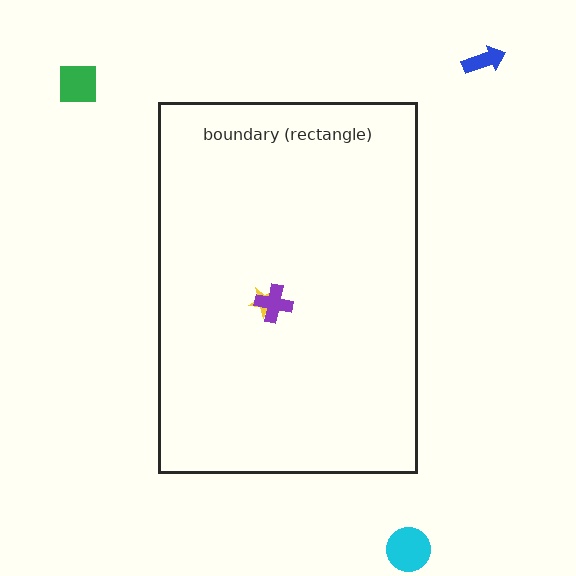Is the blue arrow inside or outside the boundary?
Outside.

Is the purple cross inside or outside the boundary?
Inside.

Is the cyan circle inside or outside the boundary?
Outside.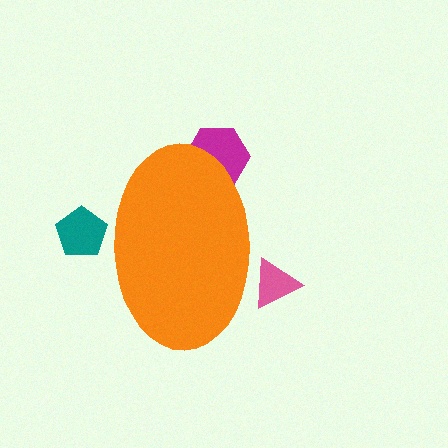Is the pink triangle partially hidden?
Yes, the pink triangle is partially hidden behind the orange ellipse.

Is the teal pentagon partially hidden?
Yes, the teal pentagon is partially hidden behind the orange ellipse.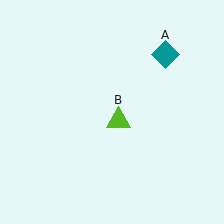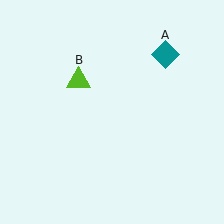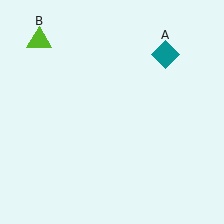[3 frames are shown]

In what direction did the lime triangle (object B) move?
The lime triangle (object B) moved up and to the left.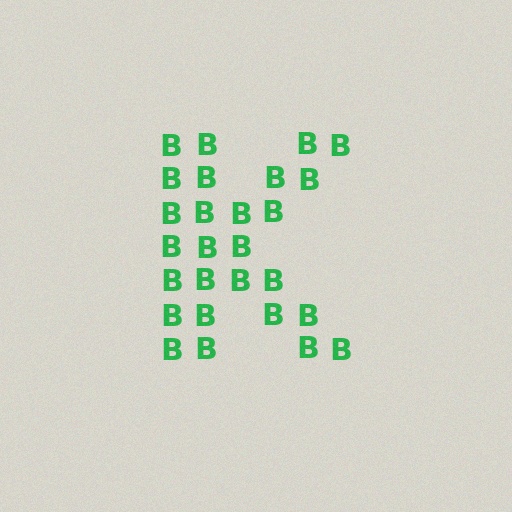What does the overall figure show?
The overall figure shows the letter K.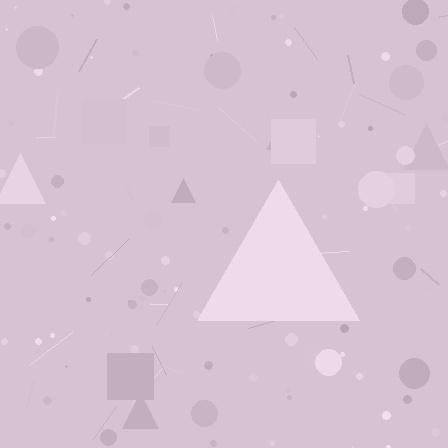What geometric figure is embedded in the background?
A triangle is embedded in the background.